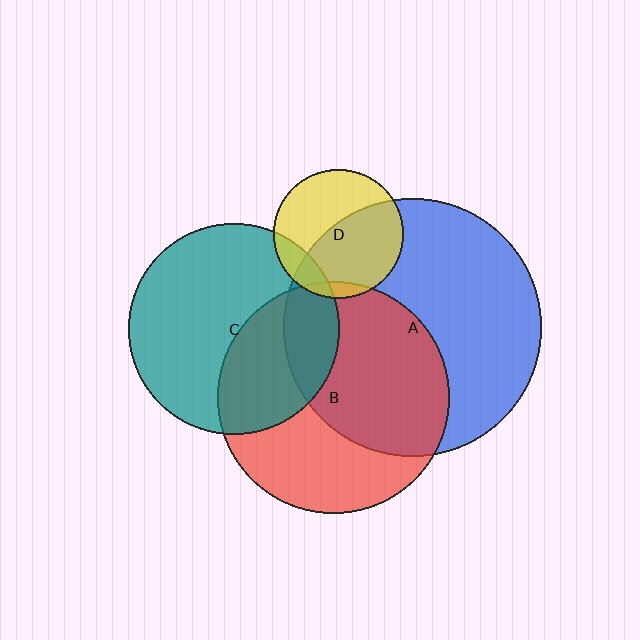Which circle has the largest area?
Circle A (blue).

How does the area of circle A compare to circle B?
Approximately 1.2 times.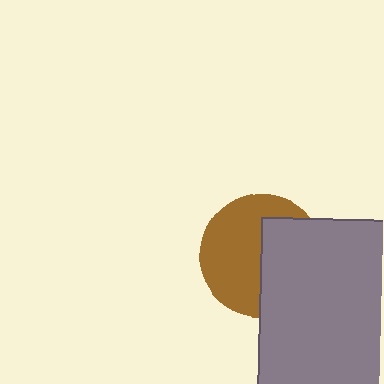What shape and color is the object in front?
The object in front is a gray rectangle.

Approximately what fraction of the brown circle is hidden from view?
Roughly 45% of the brown circle is hidden behind the gray rectangle.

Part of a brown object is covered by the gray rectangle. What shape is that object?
It is a circle.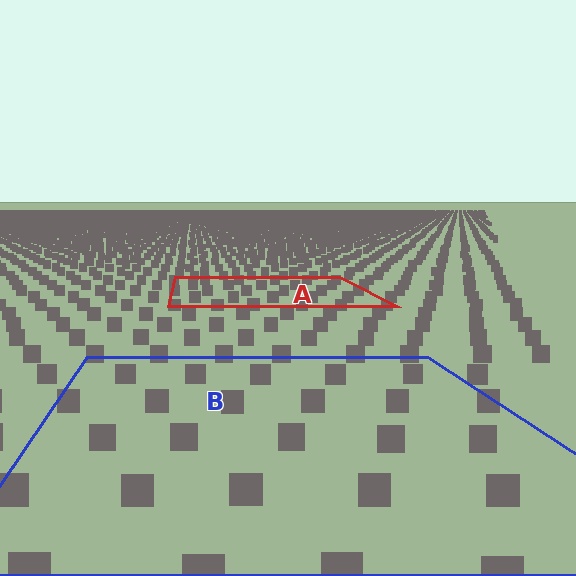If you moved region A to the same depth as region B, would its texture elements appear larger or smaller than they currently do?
They would appear larger. At a closer depth, the same texture elements are projected at a bigger on-screen size.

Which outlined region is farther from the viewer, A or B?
Region A is farther from the viewer — the texture elements inside it appear smaller and more densely packed.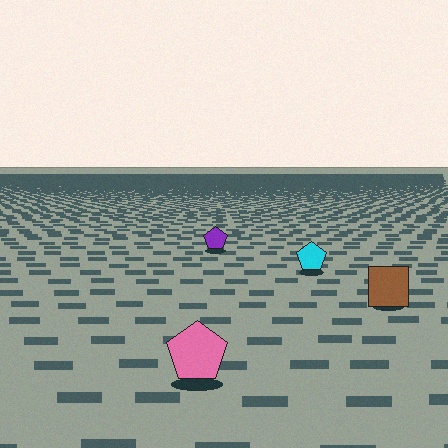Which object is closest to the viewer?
The pink pentagon is closest. The texture marks near it are larger and more spread out.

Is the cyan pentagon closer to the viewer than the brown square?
No. The brown square is closer — you can tell from the texture gradient: the ground texture is coarser near it.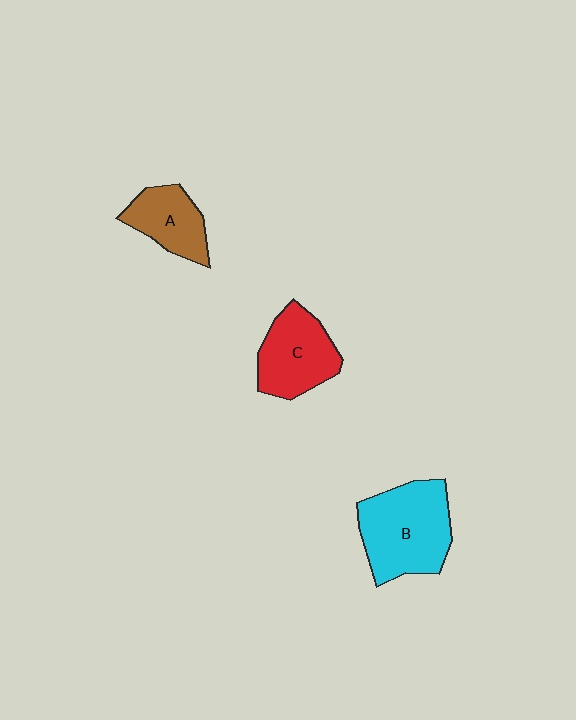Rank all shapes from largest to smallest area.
From largest to smallest: B (cyan), C (red), A (brown).